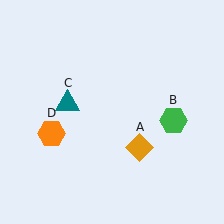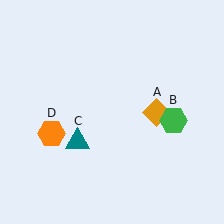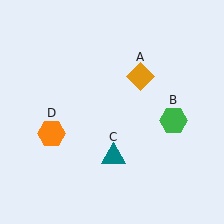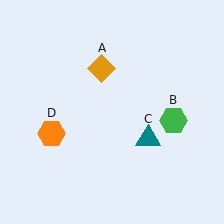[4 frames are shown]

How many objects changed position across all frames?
2 objects changed position: orange diamond (object A), teal triangle (object C).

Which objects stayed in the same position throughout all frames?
Green hexagon (object B) and orange hexagon (object D) remained stationary.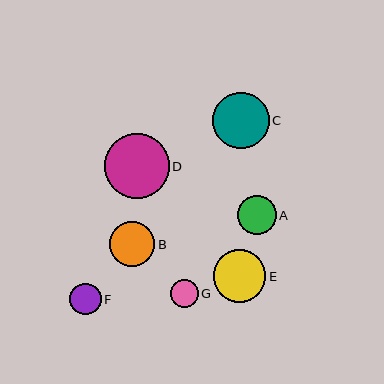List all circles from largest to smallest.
From largest to smallest: D, C, E, B, A, F, G.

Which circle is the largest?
Circle D is the largest with a size of approximately 65 pixels.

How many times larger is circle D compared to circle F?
Circle D is approximately 2.1 times the size of circle F.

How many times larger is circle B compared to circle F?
Circle B is approximately 1.4 times the size of circle F.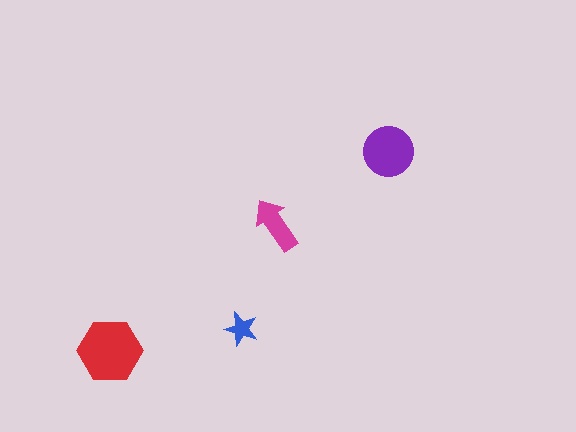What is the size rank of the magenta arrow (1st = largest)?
3rd.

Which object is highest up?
The purple circle is topmost.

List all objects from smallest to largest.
The blue star, the magenta arrow, the purple circle, the red hexagon.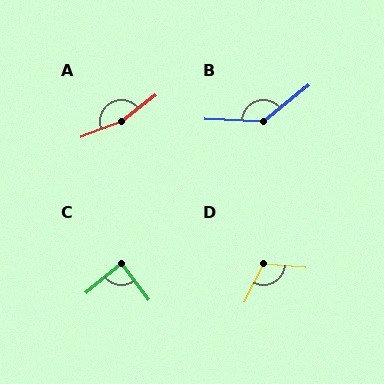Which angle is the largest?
A, at approximately 163 degrees.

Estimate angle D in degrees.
Approximately 113 degrees.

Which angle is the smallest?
C, at approximately 87 degrees.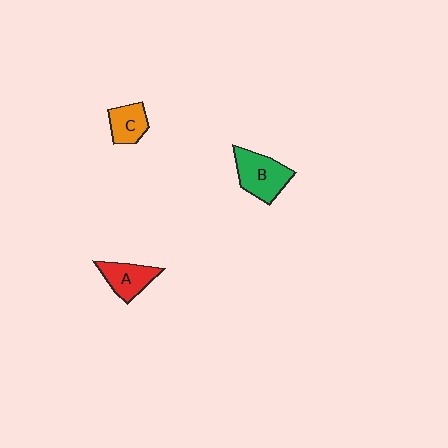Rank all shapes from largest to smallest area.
From largest to smallest: B (green), A (red), C (orange).